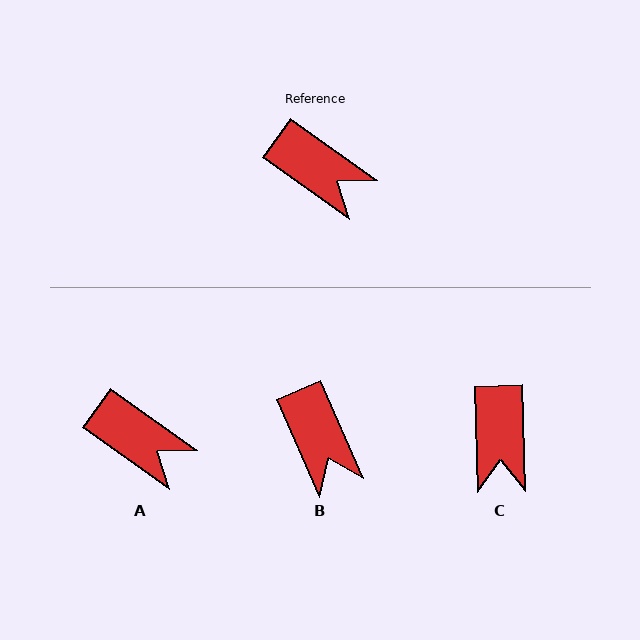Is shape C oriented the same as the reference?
No, it is off by about 53 degrees.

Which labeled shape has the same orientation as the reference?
A.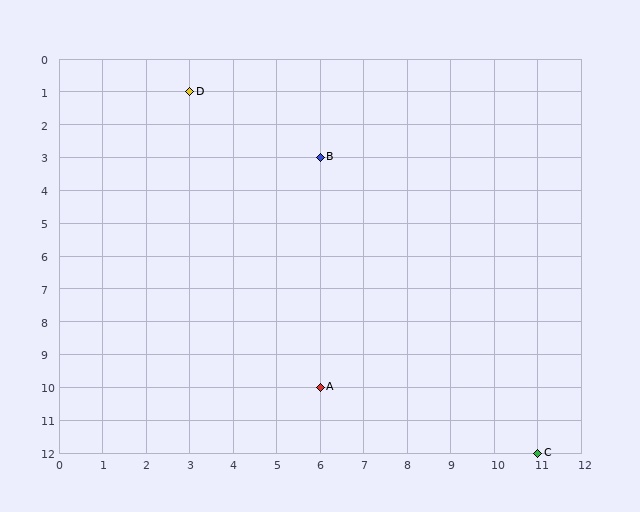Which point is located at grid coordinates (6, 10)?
Point A is at (6, 10).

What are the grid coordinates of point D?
Point D is at grid coordinates (3, 1).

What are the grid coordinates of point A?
Point A is at grid coordinates (6, 10).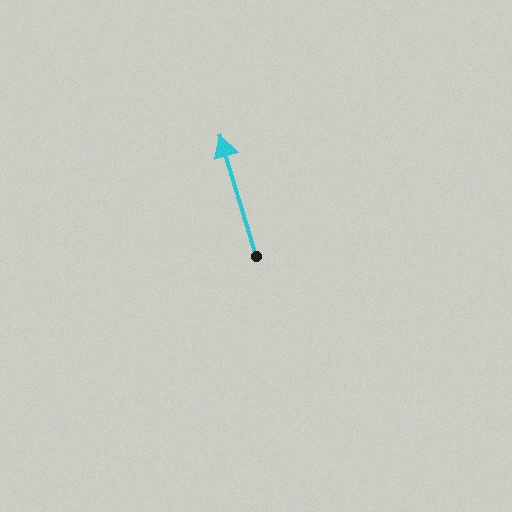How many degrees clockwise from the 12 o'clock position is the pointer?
Approximately 343 degrees.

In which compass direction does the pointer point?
North.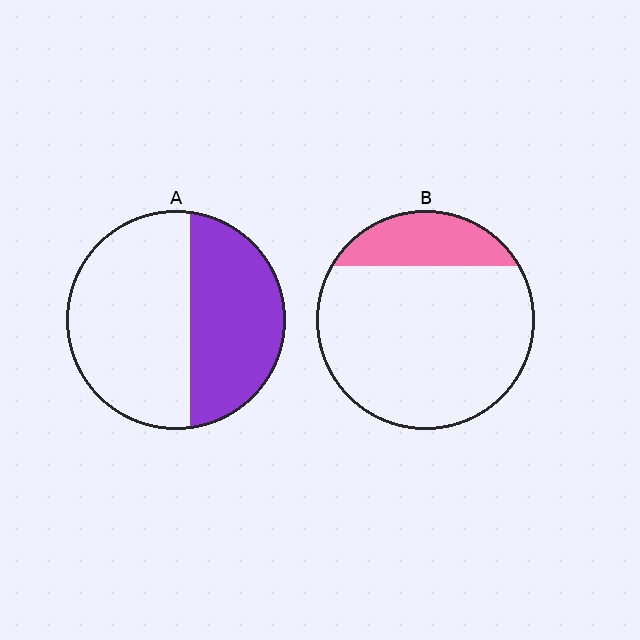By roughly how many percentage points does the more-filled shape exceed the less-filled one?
By roughly 20 percentage points (A over B).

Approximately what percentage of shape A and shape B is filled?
A is approximately 40% and B is approximately 20%.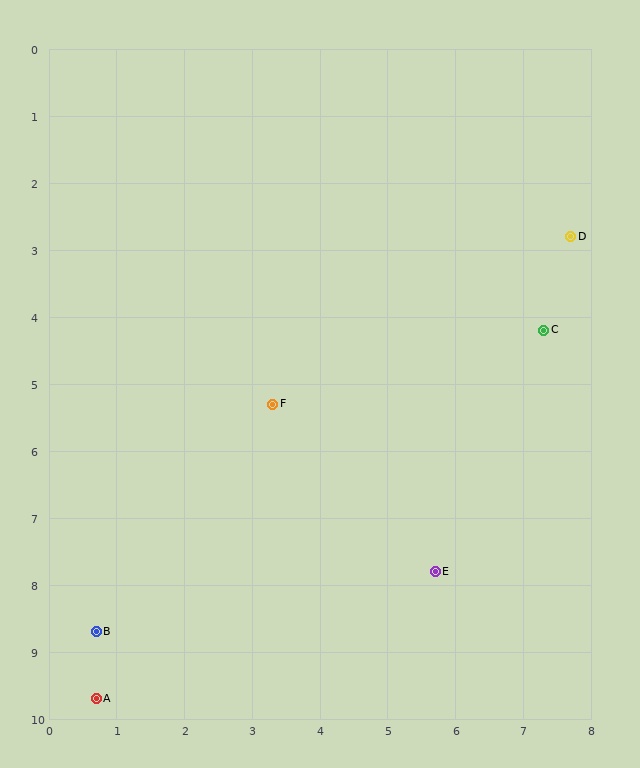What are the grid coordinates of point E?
Point E is at approximately (5.7, 7.8).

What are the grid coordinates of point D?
Point D is at approximately (7.7, 2.8).